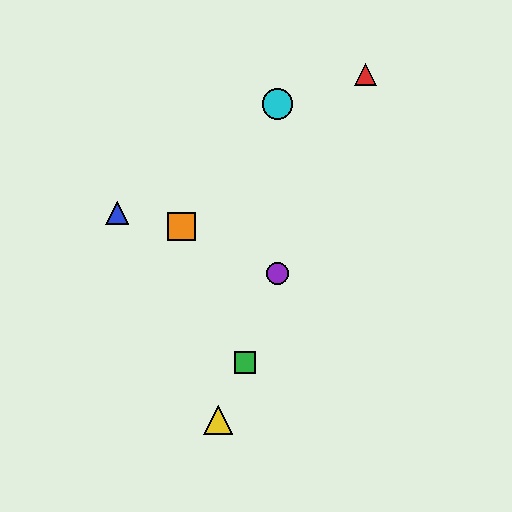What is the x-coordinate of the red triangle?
The red triangle is at x≈366.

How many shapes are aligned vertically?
2 shapes (the purple circle, the cyan circle) are aligned vertically.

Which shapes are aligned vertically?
The purple circle, the cyan circle are aligned vertically.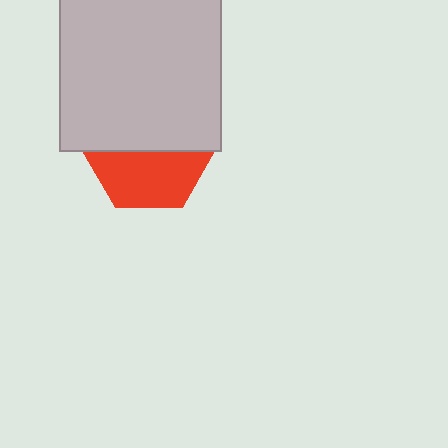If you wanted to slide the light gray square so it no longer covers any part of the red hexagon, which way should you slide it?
Slide it up — that is the most direct way to separate the two shapes.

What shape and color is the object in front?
The object in front is a light gray square.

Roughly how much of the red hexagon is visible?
About half of it is visible (roughly 48%).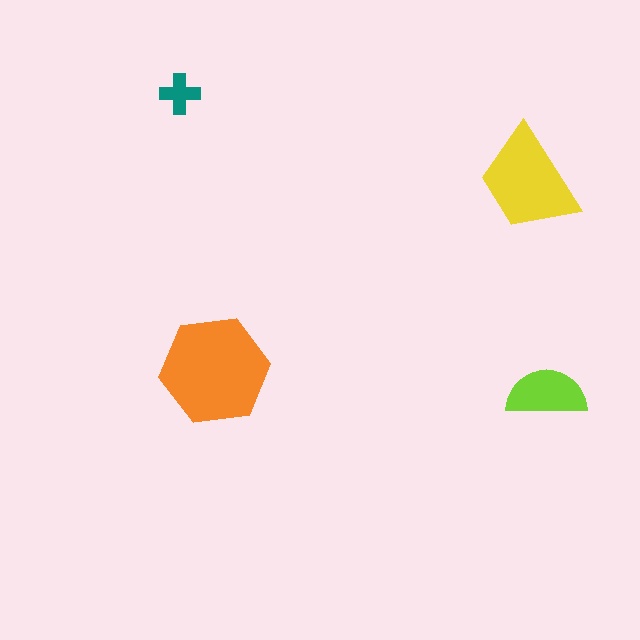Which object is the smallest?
The teal cross.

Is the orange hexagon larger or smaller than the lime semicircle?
Larger.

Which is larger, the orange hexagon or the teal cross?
The orange hexagon.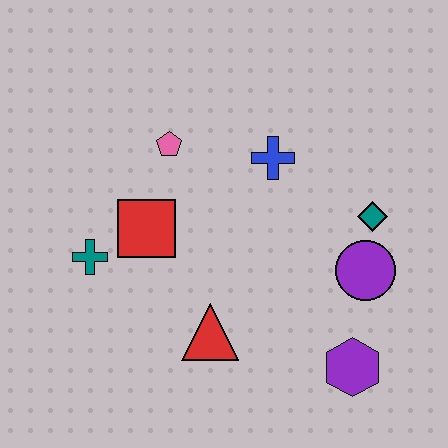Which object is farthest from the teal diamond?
The teal cross is farthest from the teal diamond.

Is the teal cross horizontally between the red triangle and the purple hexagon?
No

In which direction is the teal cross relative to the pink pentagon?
The teal cross is below the pink pentagon.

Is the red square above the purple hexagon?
Yes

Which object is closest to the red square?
The teal cross is closest to the red square.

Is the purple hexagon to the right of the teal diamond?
No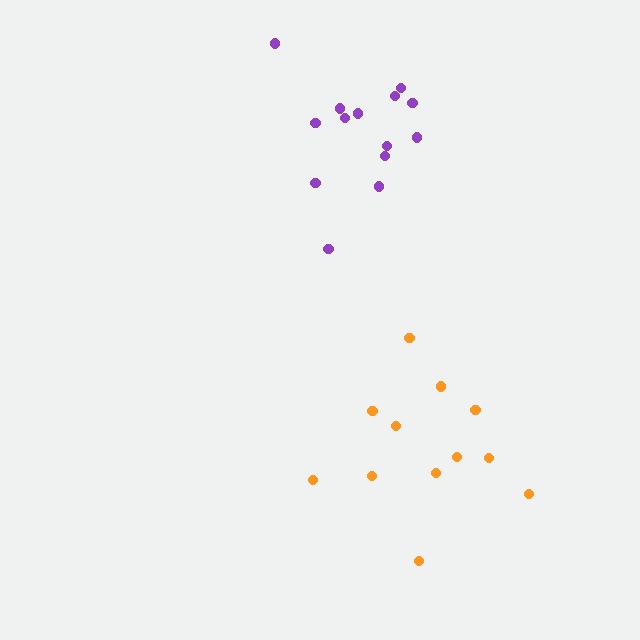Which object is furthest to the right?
The orange cluster is rightmost.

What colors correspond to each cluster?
The clusters are colored: orange, purple.